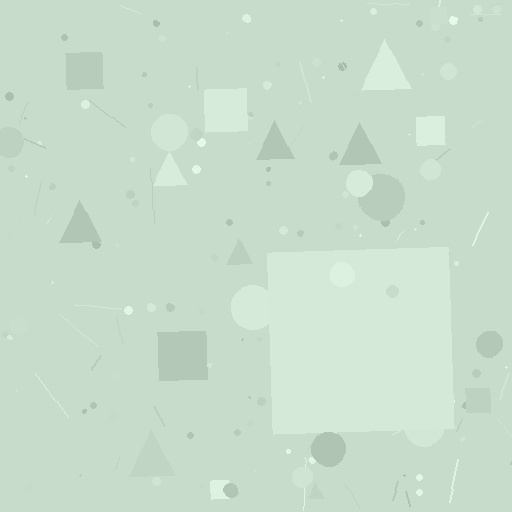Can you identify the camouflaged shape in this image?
The camouflaged shape is a square.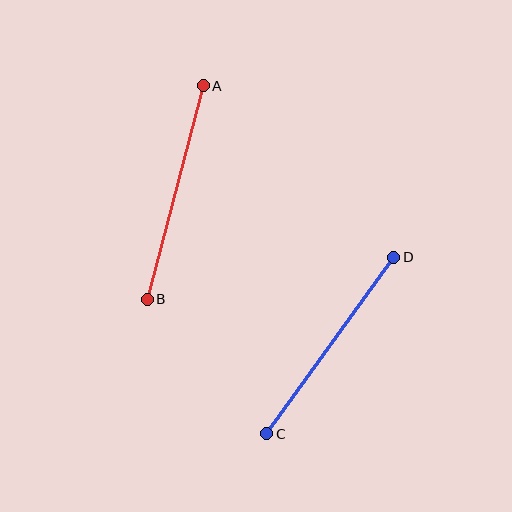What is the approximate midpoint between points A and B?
The midpoint is at approximately (175, 193) pixels.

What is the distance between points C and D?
The distance is approximately 217 pixels.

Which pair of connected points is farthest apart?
Points A and B are farthest apart.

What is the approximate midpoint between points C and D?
The midpoint is at approximately (330, 345) pixels.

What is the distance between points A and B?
The distance is approximately 221 pixels.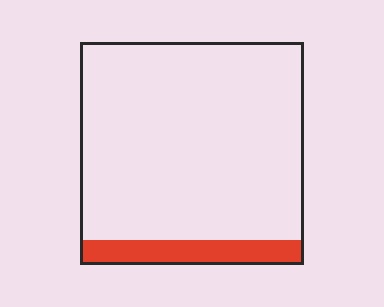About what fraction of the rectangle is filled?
About one tenth (1/10).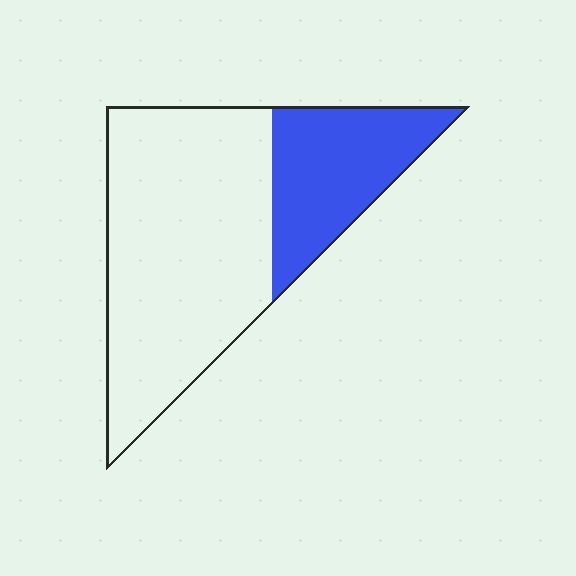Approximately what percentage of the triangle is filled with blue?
Approximately 30%.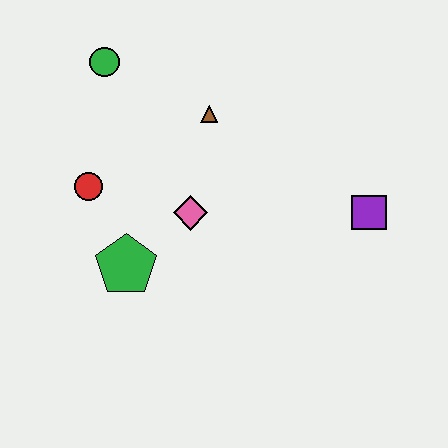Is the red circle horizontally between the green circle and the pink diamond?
No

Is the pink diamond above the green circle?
No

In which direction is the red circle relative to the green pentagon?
The red circle is above the green pentagon.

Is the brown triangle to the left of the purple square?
Yes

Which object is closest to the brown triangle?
The pink diamond is closest to the brown triangle.